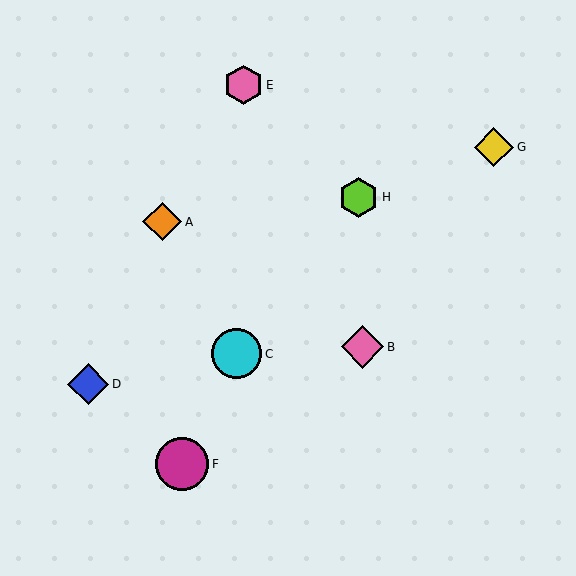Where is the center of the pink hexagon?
The center of the pink hexagon is at (244, 85).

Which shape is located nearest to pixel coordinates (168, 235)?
The orange diamond (labeled A) at (162, 222) is nearest to that location.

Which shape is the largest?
The magenta circle (labeled F) is the largest.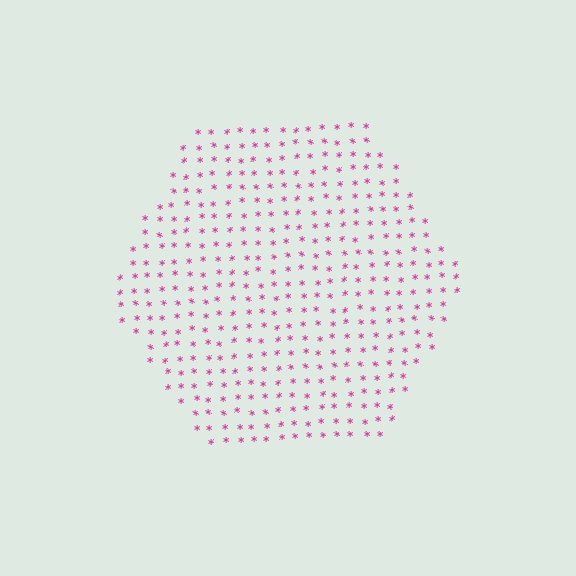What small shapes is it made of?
It is made of small asterisks.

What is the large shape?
The large shape is a hexagon.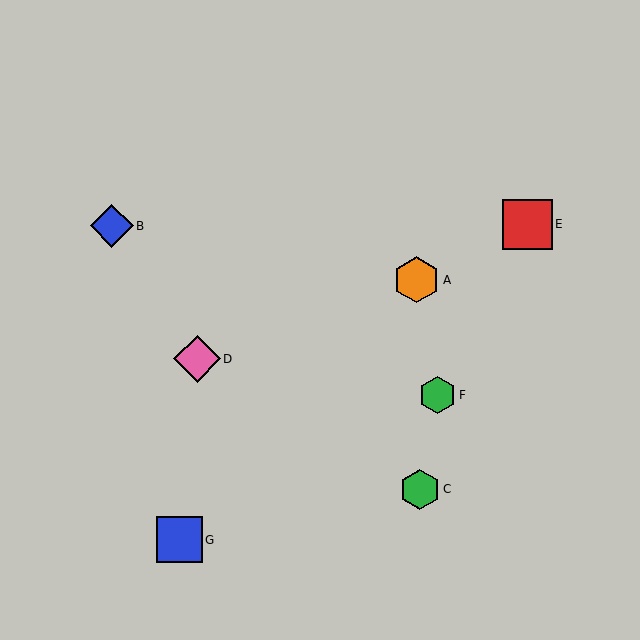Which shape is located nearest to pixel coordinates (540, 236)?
The red square (labeled E) at (527, 224) is nearest to that location.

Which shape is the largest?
The red square (labeled E) is the largest.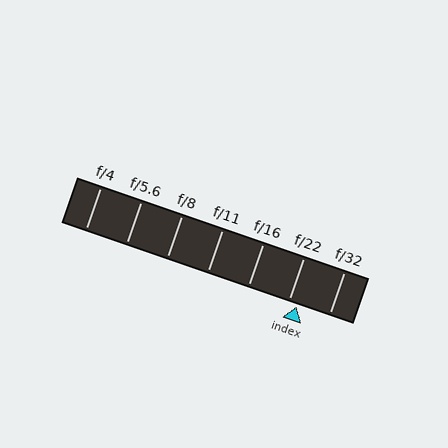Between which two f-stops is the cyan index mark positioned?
The index mark is between f/22 and f/32.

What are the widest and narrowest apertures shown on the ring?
The widest aperture shown is f/4 and the narrowest is f/32.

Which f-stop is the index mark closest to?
The index mark is closest to f/22.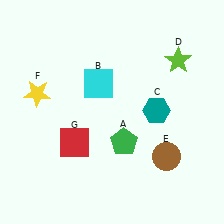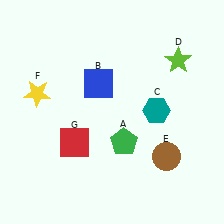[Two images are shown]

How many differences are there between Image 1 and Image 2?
There is 1 difference between the two images.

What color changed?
The square (B) changed from cyan in Image 1 to blue in Image 2.